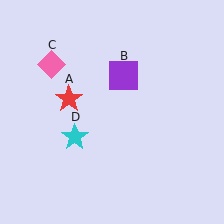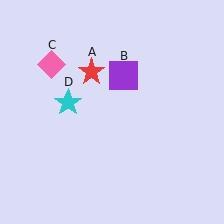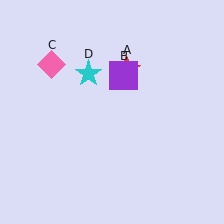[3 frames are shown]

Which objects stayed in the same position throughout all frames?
Purple square (object B) and pink diamond (object C) remained stationary.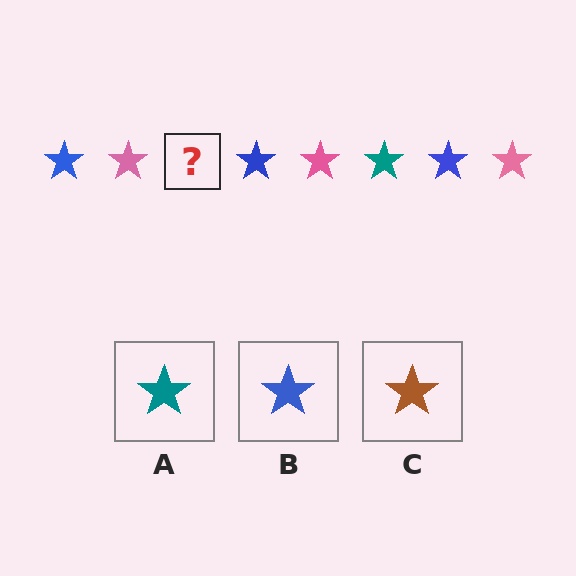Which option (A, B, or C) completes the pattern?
A.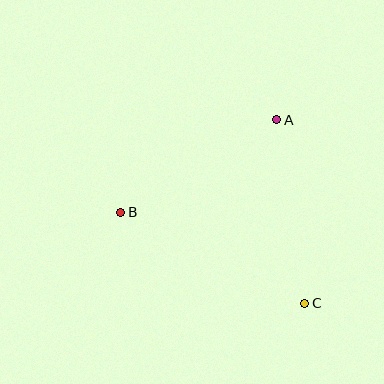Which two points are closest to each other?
Points A and B are closest to each other.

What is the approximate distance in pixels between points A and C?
The distance between A and C is approximately 186 pixels.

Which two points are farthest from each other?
Points B and C are farthest from each other.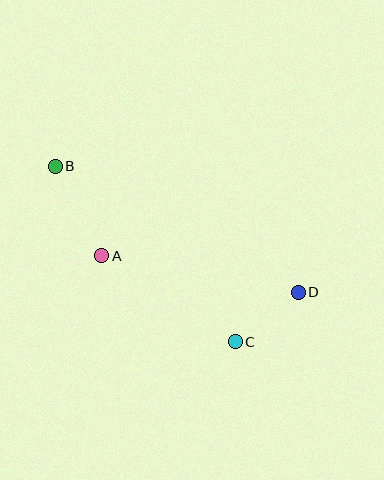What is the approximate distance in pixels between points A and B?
The distance between A and B is approximately 101 pixels.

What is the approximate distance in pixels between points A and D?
The distance between A and D is approximately 200 pixels.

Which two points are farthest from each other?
Points B and D are farthest from each other.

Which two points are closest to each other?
Points C and D are closest to each other.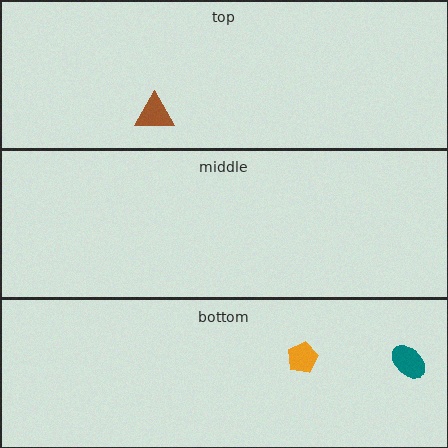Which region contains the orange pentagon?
The bottom region.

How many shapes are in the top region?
1.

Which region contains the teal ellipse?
The bottom region.